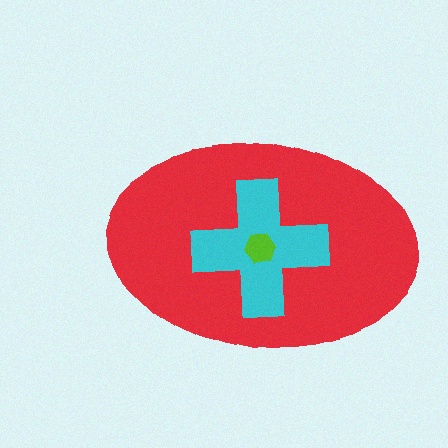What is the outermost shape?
The red ellipse.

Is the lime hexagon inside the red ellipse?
Yes.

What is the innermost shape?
The lime hexagon.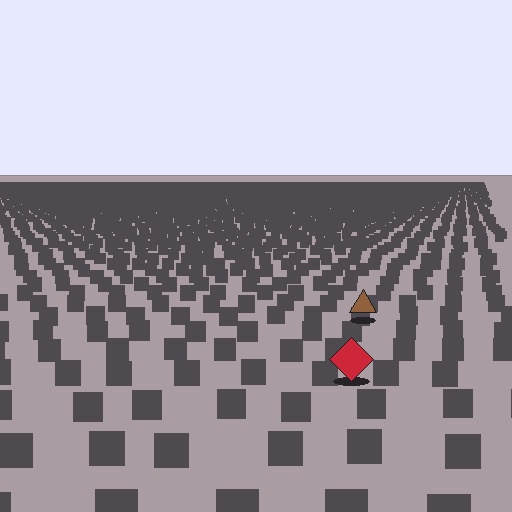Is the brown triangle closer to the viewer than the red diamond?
No. The red diamond is closer — you can tell from the texture gradient: the ground texture is coarser near it.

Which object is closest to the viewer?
The red diamond is closest. The texture marks near it are larger and more spread out.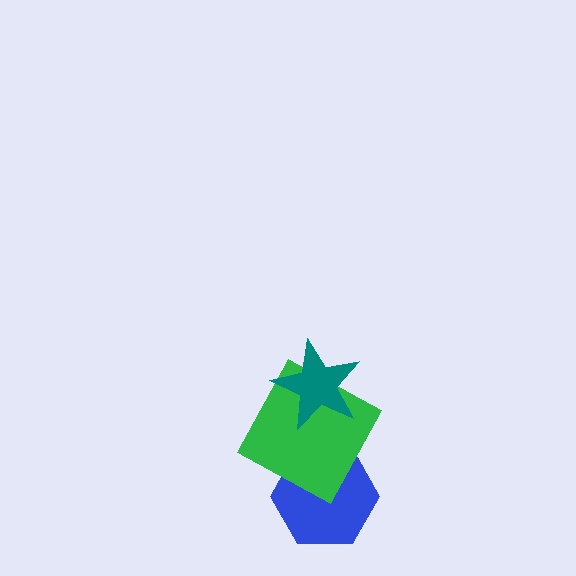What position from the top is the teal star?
The teal star is 1st from the top.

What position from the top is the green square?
The green square is 2nd from the top.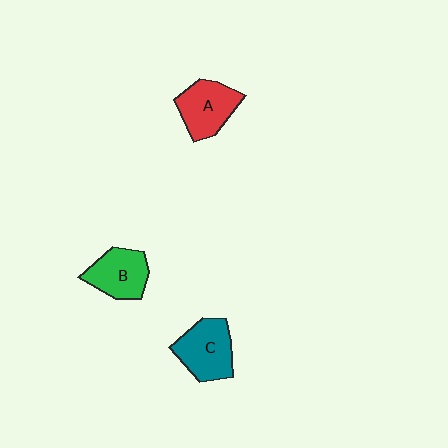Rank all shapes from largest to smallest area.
From largest to smallest: C (teal), A (red), B (green).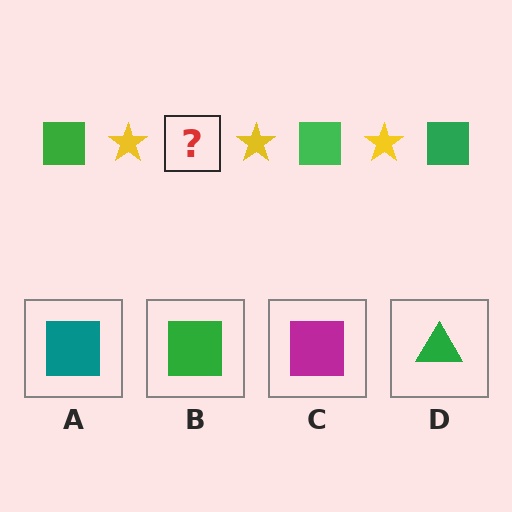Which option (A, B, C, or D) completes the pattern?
B.